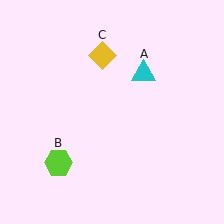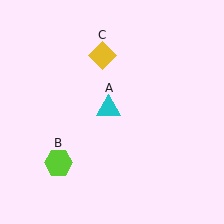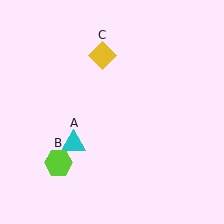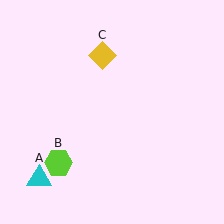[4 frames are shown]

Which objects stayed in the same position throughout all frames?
Lime hexagon (object B) and yellow diamond (object C) remained stationary.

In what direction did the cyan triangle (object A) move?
The cyan triangle (object A) moved down and to the left.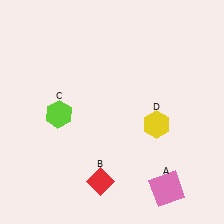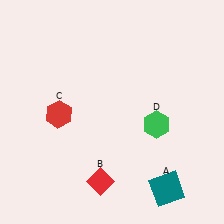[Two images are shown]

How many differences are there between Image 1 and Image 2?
There are 3 differences between the two images.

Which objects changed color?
A changed from pink to teal. C changed from lime to red. D changed from yellow to green.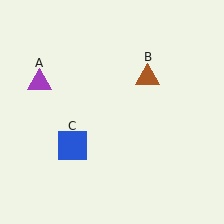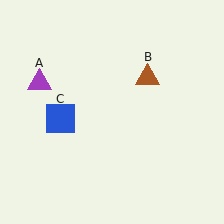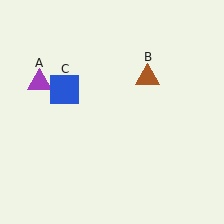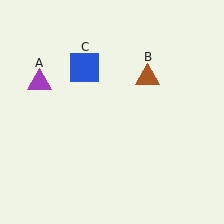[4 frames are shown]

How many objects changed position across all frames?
1 object changed position: blue square (object C).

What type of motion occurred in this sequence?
The blue square (object C) rotated clockwise around the center of the scene.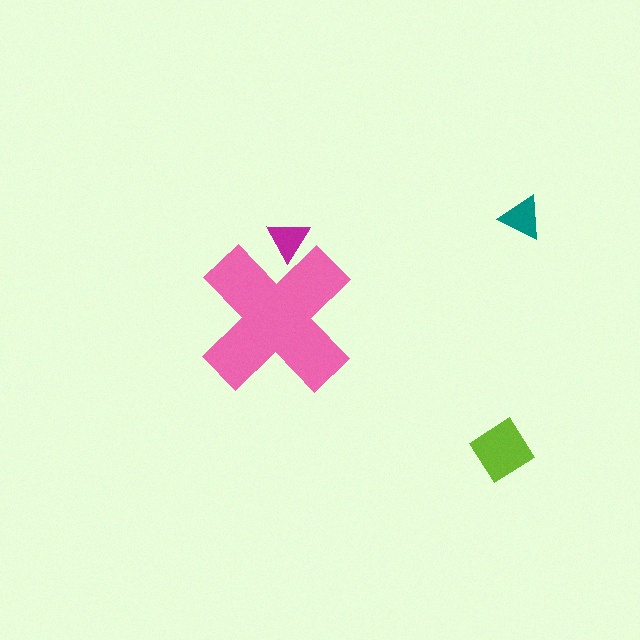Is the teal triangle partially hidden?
No, the teal triangle is fully visible.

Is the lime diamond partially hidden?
No, the lime diamond is fully visible.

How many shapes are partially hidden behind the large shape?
1 shape is partially hidden.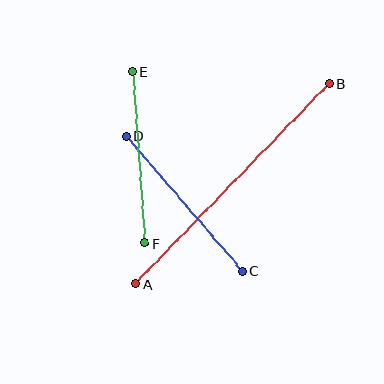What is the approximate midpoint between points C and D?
The midpoint is at approximately (184, 204) pixels.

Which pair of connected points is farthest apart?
Points A and B are farthest apart.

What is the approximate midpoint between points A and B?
The midpoint is at approximately (232, 184) pixels.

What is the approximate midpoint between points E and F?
The midpoint is at approximately (139, 158) pixels.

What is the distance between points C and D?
The distance is approximately 178 pixels.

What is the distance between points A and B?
The distance is approximately 278 pixels.